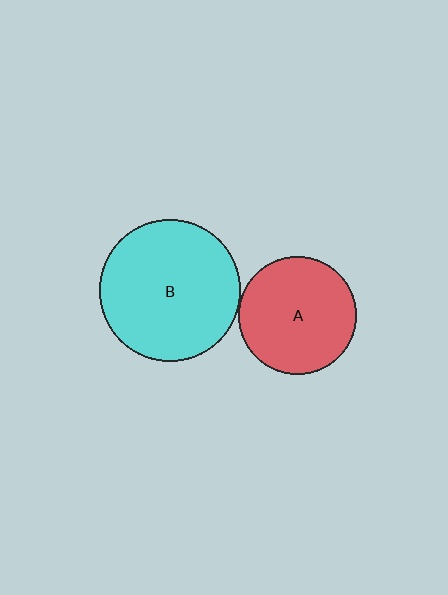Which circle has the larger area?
Circle B (cyan).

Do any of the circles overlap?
No, none of the circles overlap.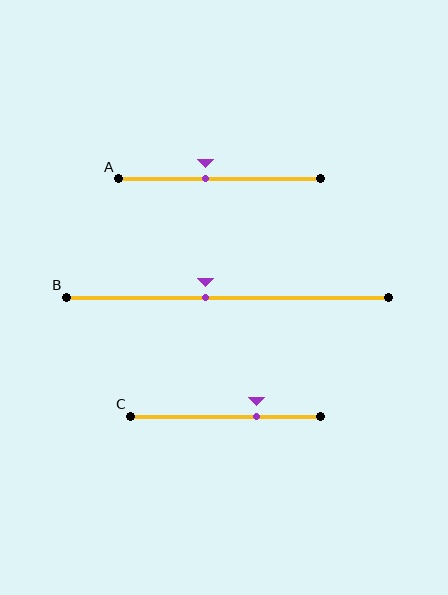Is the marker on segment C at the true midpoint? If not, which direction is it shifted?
No, the marker on segment C is shifted to the right by about 16% of the segment length.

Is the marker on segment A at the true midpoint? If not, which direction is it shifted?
No, the marker on segment A is shifted to the left by about 7% of the segment length.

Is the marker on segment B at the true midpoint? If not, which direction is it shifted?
No, the marker on segment B is shifted to the left by about 7% of the segment length.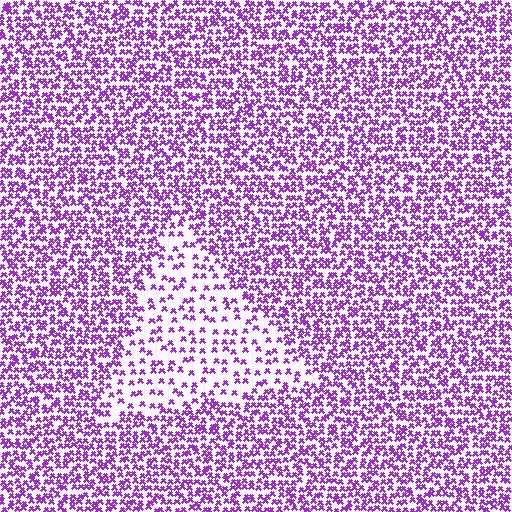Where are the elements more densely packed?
The elements are more densely packed outside the triangle boundary.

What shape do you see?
I see a triangle.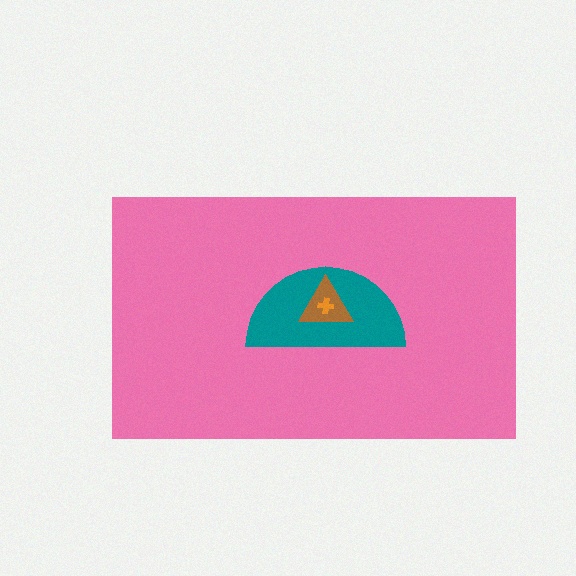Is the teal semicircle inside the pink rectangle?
Yes.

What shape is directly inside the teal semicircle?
The brown triangle.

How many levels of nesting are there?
4.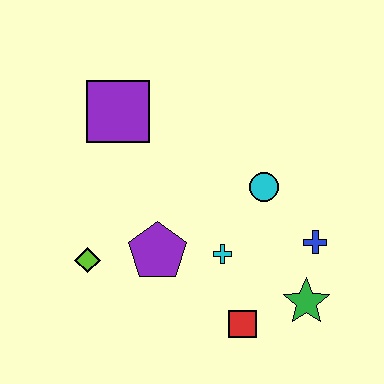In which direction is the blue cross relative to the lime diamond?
The blue cross is to the right of the lime diamond.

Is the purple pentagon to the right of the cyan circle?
No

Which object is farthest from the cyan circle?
The lime diamond is farthest from the cyan circle.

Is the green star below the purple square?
Yes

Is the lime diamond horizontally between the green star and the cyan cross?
No